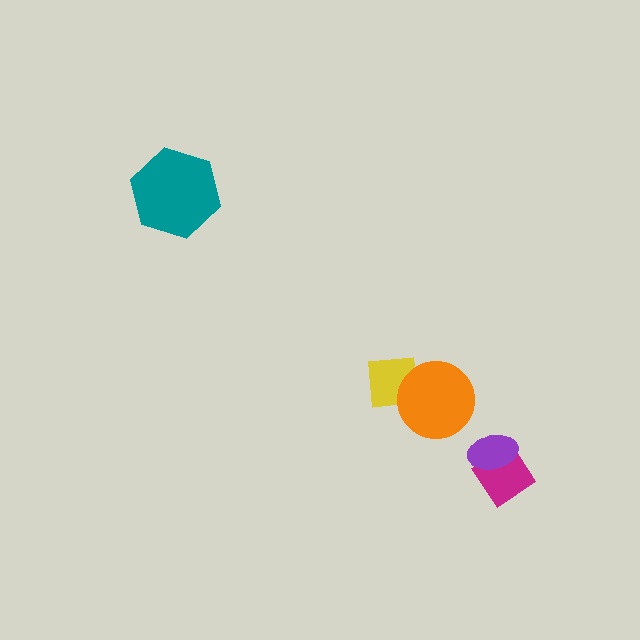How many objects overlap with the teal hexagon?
0 objects overlap with the teal hexagon.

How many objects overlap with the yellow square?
1 object overlaps with the yellow square.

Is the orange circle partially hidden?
No, no other shape covers it.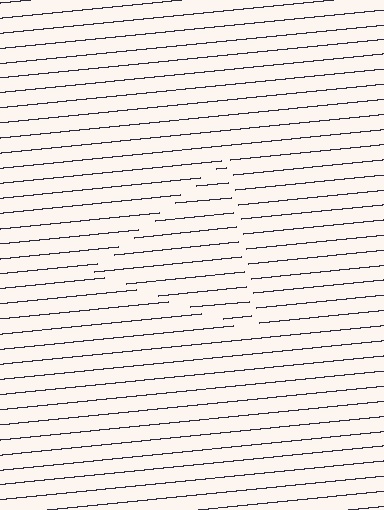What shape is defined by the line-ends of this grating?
An illusory triangle. The interior of the shape contains the same grating, shifted by half a period — the contour is defined by the phase discontinuity where line-ends from the inner and outer gratings abut.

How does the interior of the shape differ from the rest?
The interior of the shape contains the same grating, shifted by half a period — the contour is defined by the phase discontinuity where line-ends from the inner and outer gratings abut.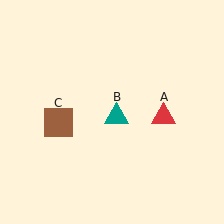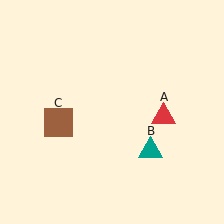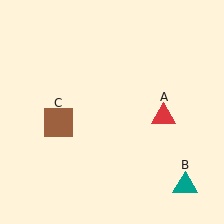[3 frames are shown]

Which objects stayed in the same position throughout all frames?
Red triangle (object A) and brown square (object C) remained stationary.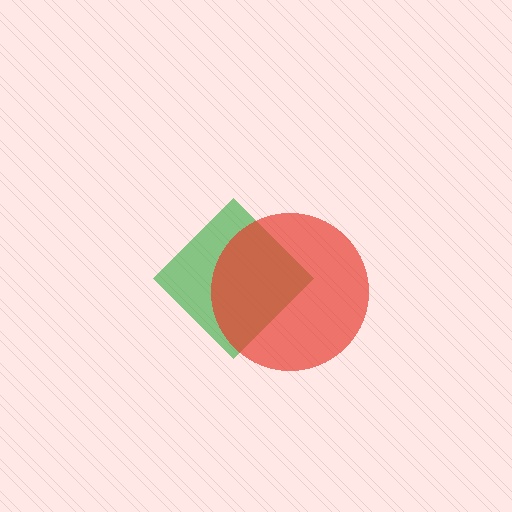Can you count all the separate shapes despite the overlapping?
Yes, there are 2 separate shapes.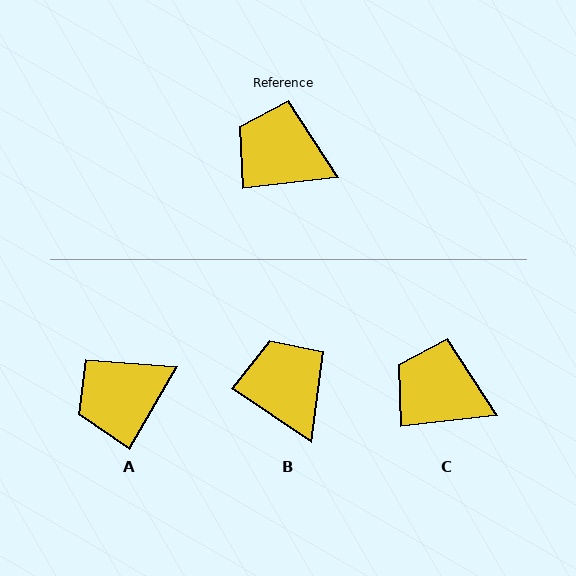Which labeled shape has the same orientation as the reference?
C.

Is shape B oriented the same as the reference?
No, it is off by about 41 degrees.